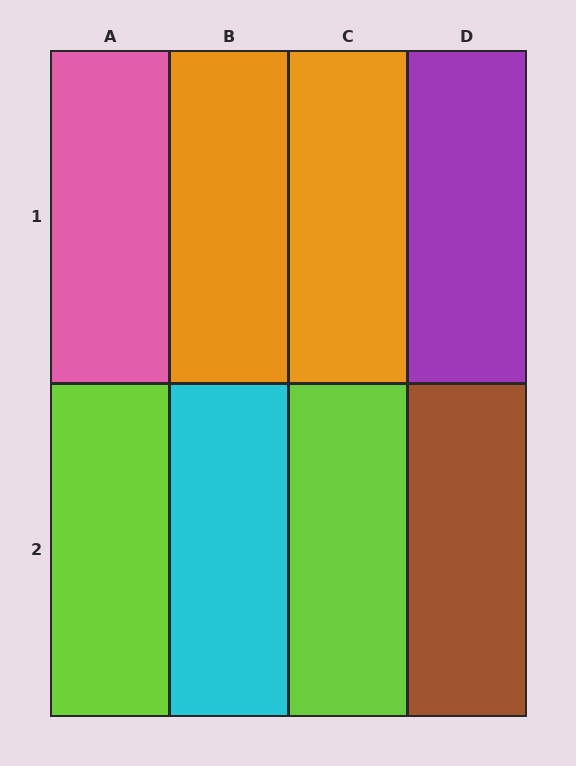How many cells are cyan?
1 cell is cyan.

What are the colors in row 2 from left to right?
Lime, cyan, lime, brown.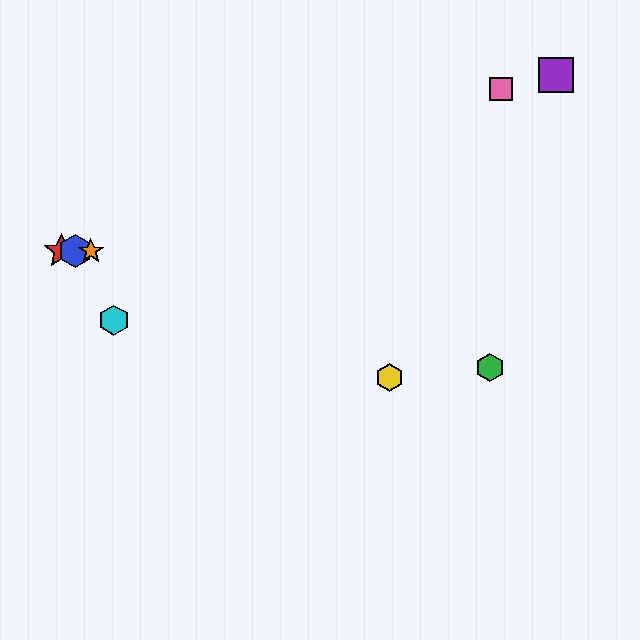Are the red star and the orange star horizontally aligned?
Yes, both are at y≈251.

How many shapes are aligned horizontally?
3 shapes (the red star, the blue hexagon, the orange star) are aligned horizontally.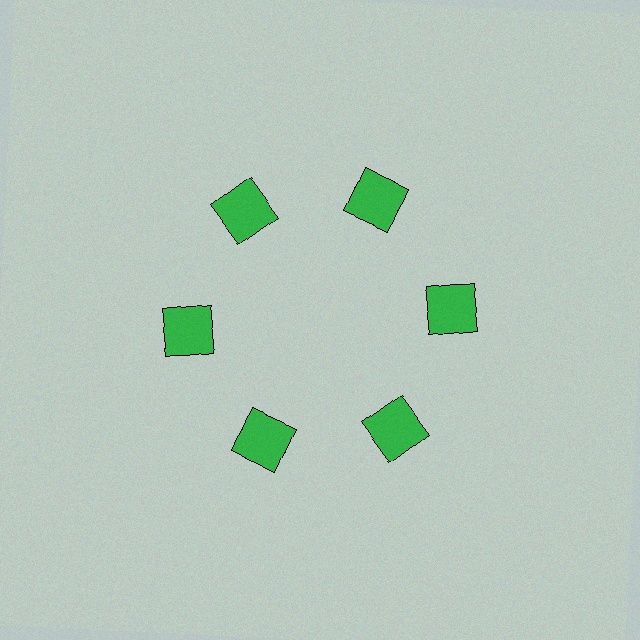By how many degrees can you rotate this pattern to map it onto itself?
The pattern maps onto itself every 60 degrees of rotation.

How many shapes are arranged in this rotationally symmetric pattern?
There are 6 shapes, arranged in 6 groups of 1.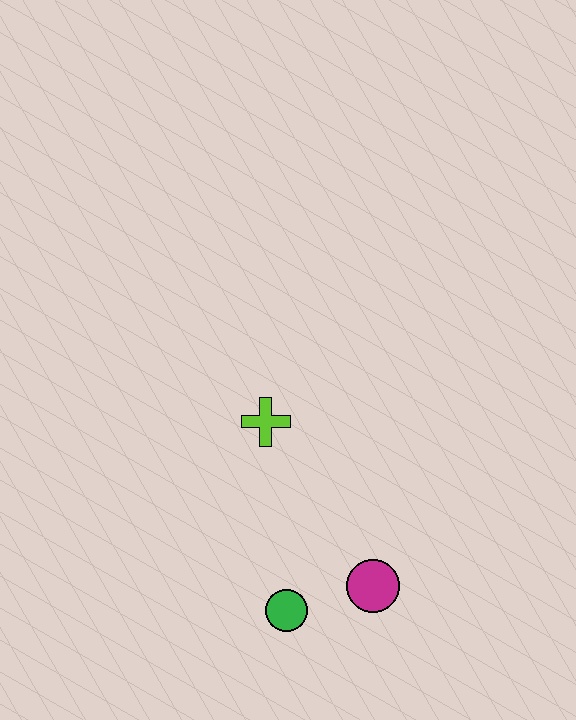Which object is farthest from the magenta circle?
The lime cross is farthest from the magenta circle.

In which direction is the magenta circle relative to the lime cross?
The magenta circle is below the lime cross.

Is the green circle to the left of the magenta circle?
Yes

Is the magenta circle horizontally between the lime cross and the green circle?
No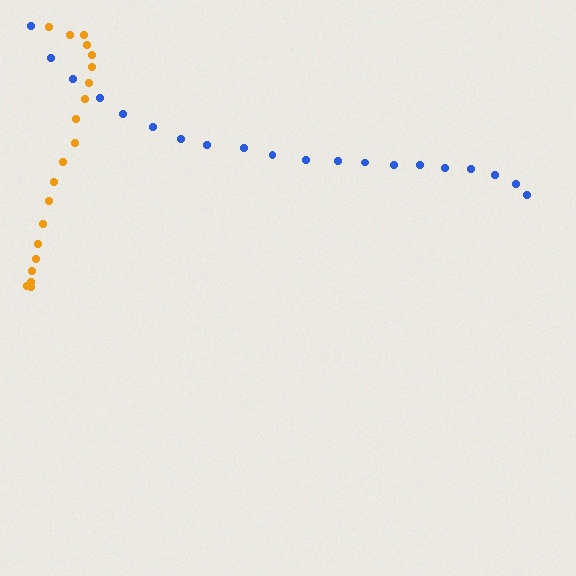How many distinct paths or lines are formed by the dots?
There are 2 distinct paths.